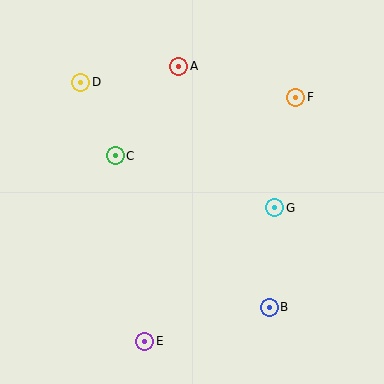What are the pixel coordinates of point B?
Point B is at (269, 307).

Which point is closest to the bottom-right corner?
Point B is closest to the bottom-right corner.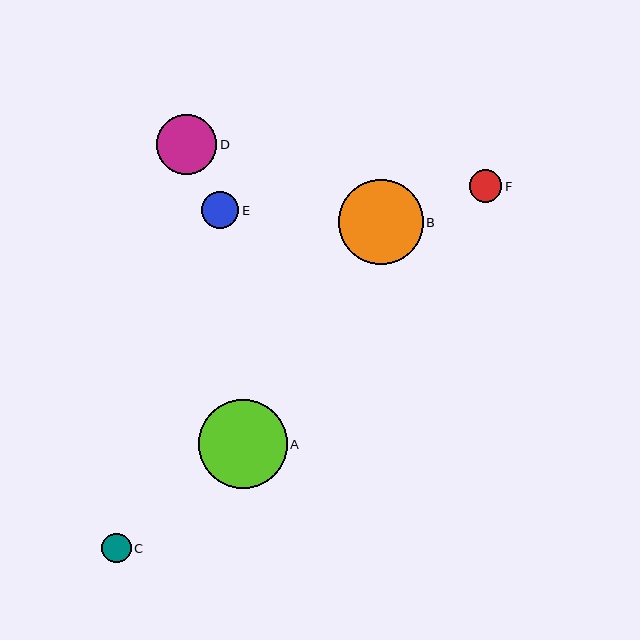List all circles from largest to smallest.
From largest to smallest: A, B, D, E, F, C.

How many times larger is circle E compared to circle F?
Circle E is approximately 1.1 times the size of circle F.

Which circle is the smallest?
Circle C is the smallest with a size of approximately 29 pixels.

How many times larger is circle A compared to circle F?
Circle A is approximately 2.7 times the size of circle F.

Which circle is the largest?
Circle A is the largest with a size of approximately 89 pixels.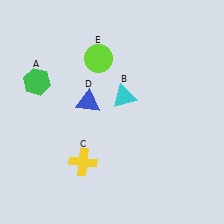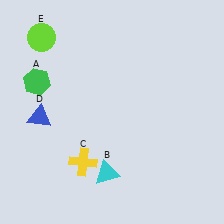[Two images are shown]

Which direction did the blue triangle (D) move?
The blue triangle (D) moved left.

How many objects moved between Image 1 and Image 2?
3 objects moved between the two images.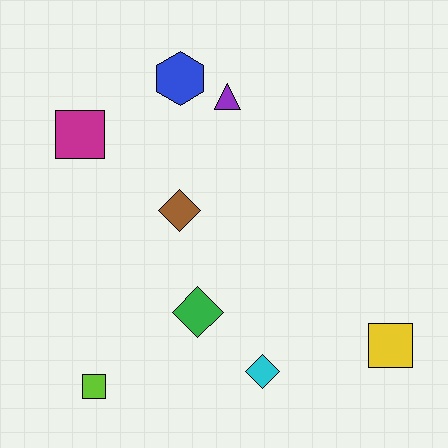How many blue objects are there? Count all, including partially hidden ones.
There is 1 blue object.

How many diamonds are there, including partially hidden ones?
There are 3 diamonds.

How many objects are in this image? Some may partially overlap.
There are 8 objects.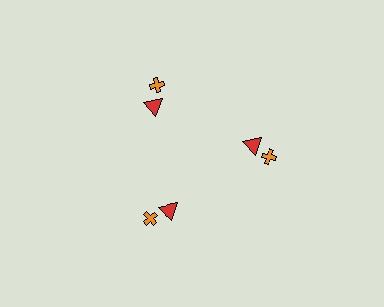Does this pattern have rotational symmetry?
Yes, this pattern has 3-fold rotational symmetry. It looks the same after rotating 120 degrees around the center.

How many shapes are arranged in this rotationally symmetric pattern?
There are 6 shapes, arranged in 3 groups of 2.